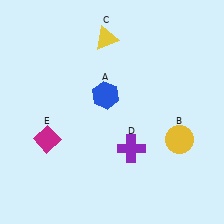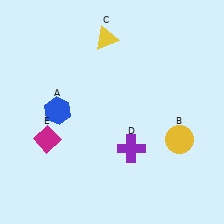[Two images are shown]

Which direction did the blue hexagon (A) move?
The blue hexagon (A) moved left.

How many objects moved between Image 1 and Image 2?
1 object moved between the two images.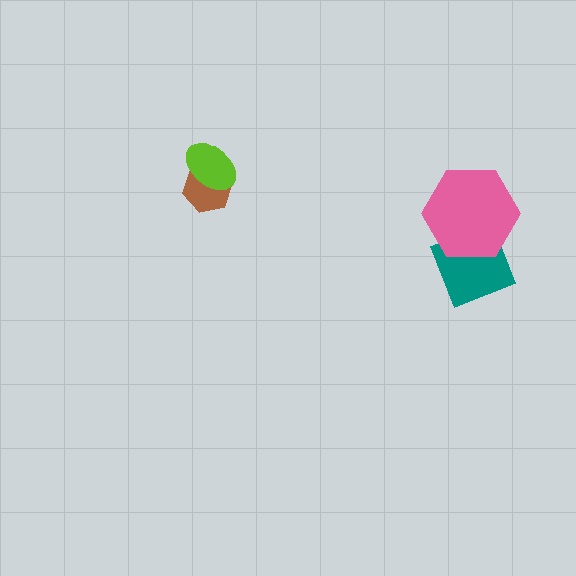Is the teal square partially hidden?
Yes, it is partially covered by another shape.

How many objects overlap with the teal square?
1 object overlaps with the teal square.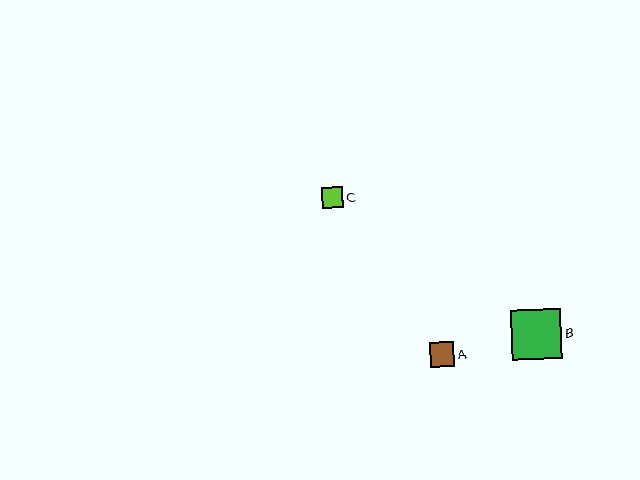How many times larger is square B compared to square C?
Square B is approximately 2.4 times the size of square C.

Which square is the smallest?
Square C is the smallest with a size of approximately 21 pixels.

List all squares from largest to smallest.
From largest to smallest: B, A, C.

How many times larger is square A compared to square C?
Square A is approximately 1.2 times the size of square C.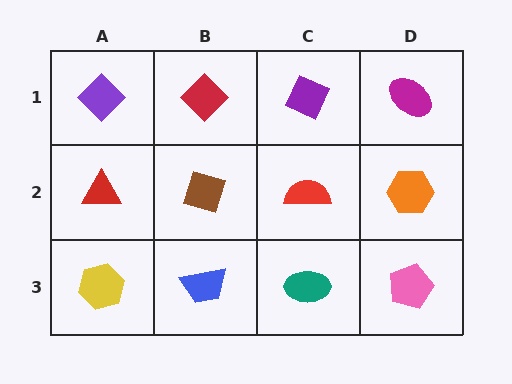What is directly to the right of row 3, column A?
A blue trapezoid.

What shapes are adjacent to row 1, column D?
An orange hexagon (row 2, column D), a purple diamond (row 1, column C).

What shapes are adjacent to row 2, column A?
A purple diamond (row 1, column A), a yellow hexagon (row 3, column A), a brown diamond (row 2, column B).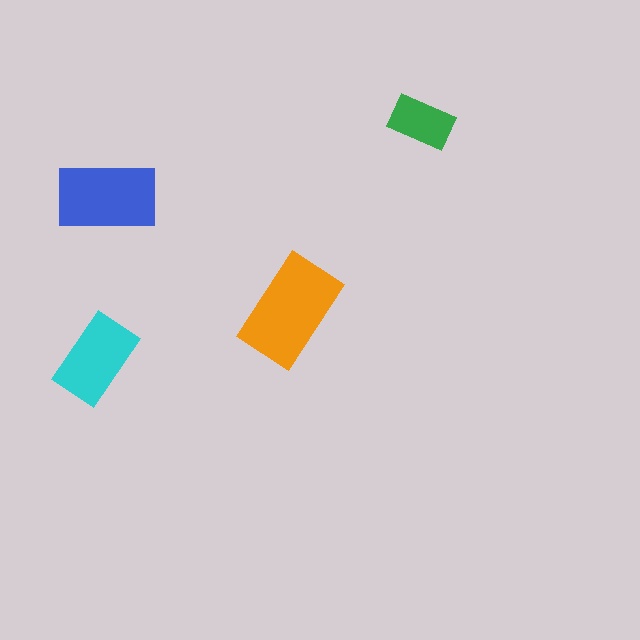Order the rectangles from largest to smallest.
the orange one, the blue one, the cyan one, the green one.